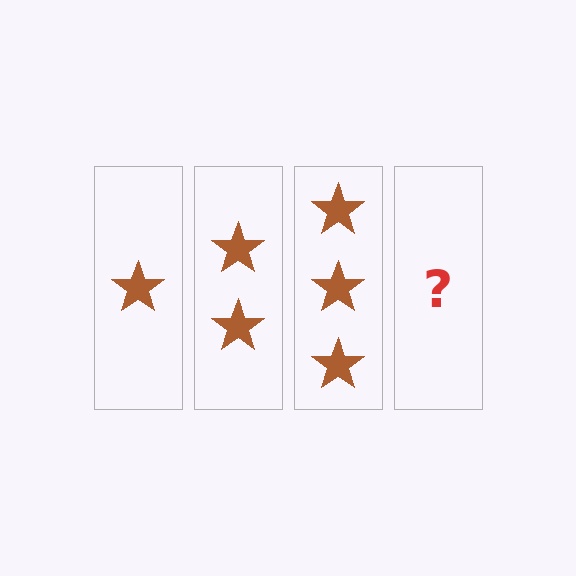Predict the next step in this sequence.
The next step is 4 stars.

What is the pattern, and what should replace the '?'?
The pattern is that each step adds one more star. The '?' should be 4 stars.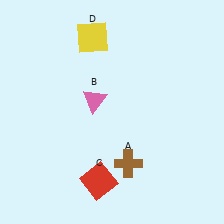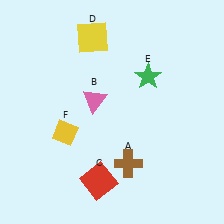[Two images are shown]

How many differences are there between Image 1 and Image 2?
There are 2 differences between the two images.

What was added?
A green star (E), a yellow diamond (F) were added in Image 2.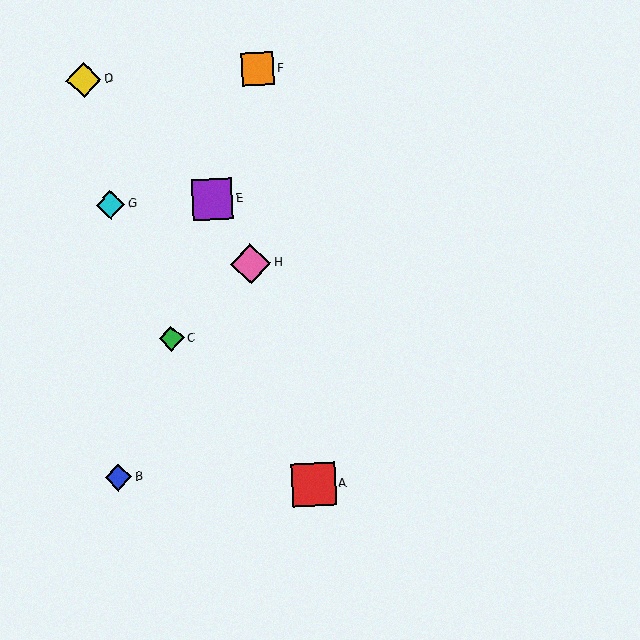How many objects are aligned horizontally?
2 objects (E, G) are aligned horizontally.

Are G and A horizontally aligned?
No, G is at y≈205 and A is at y≈485.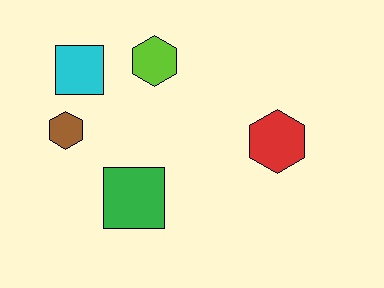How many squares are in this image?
There are 2 squares.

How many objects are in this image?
There are 5 objects.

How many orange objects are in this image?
There are no orange objects.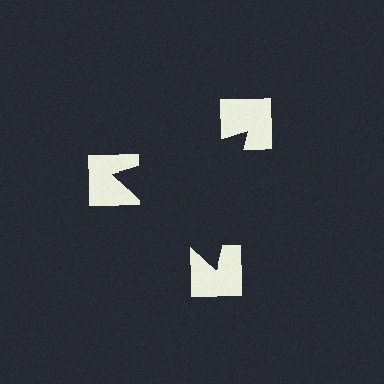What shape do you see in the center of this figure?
An illusory triangle — its edges are inferred from the aligned wedge cuts in the notched squares, not physically drawn.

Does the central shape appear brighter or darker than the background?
It typically appears slightly darker than the background, even though no actual brightness change is drawn.